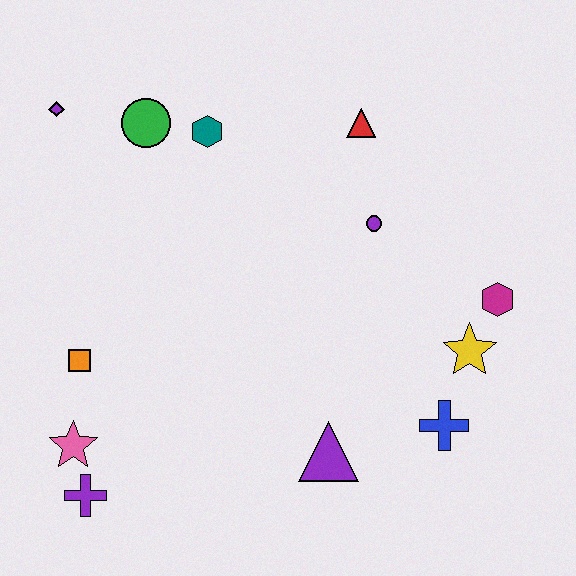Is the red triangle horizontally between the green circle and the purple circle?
Yes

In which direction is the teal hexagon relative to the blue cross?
The teal hexagon is above the blue cross.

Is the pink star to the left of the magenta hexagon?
Yes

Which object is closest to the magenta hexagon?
The yellow star is closest to the magenta hexagon.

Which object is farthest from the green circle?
The blue cross is farthest from the green circle.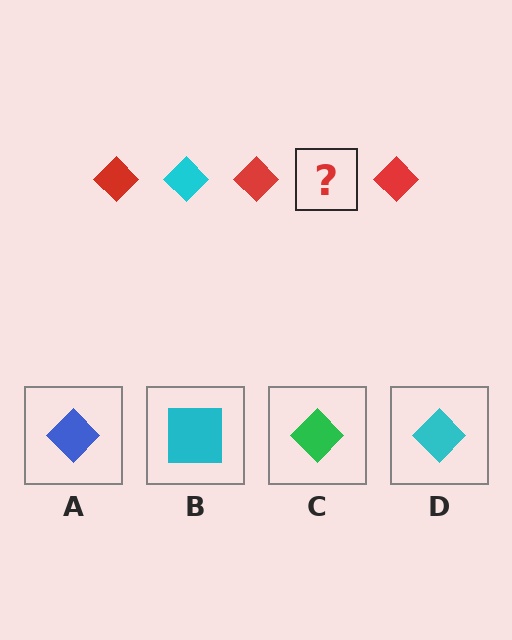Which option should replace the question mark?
Option D.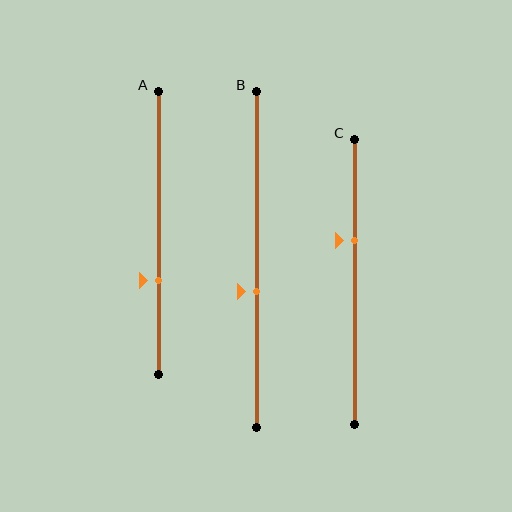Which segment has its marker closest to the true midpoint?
Segment B has its marker closest to the true midpoint.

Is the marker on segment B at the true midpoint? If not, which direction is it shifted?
No, the marker on segment B is shifted downward by about 9% of the segment length.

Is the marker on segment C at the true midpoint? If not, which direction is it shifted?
No, the marker on segment C is shifted upward by about 15% of the segment length.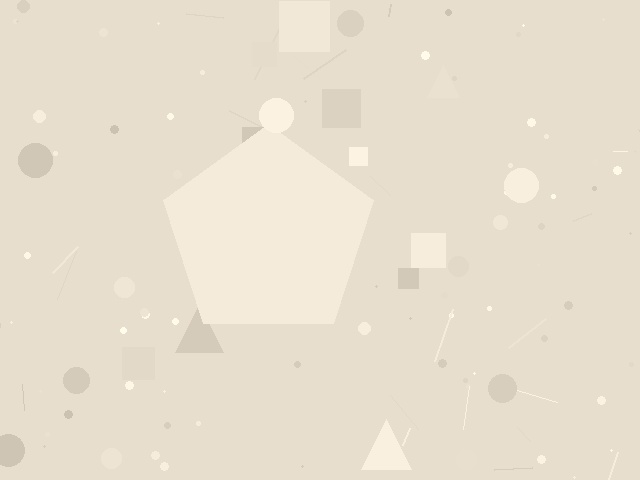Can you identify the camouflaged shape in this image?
The camouflaged shape is a pentagon.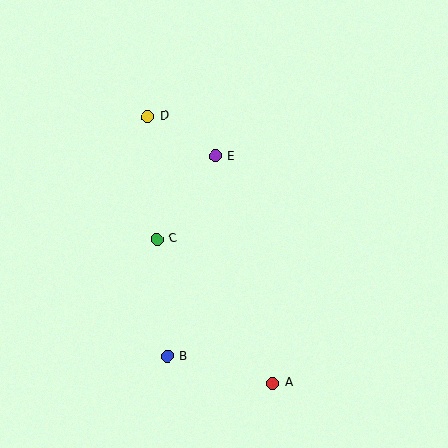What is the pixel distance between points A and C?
The distance between A and C is 185 pixels.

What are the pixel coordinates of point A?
Point A is at (273, 383).